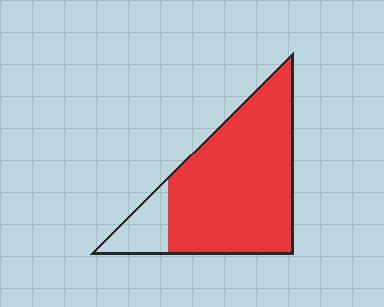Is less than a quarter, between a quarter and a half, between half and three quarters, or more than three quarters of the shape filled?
More than three quarters.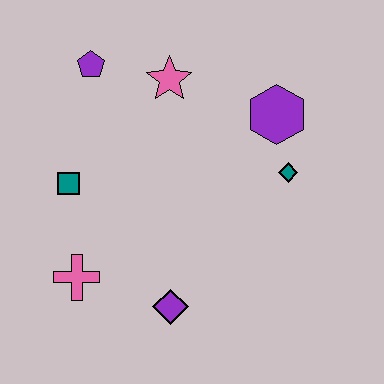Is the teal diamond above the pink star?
No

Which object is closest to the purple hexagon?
The teal diamond is closest to the purple hexagon.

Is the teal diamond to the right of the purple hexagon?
Yes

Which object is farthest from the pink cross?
The purple hexagon is farthest from the pink cross.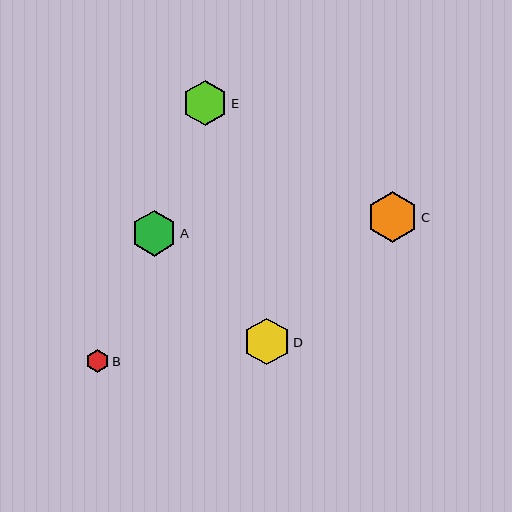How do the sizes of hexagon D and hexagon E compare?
Hexagon D and hexagon E are approximately the same size.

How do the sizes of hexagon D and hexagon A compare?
Hexagon D and hexagon A are approximately the same size.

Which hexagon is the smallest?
Hexagon B is the smallest with a size of approximately 23 pixels.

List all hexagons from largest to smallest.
From largest to smallest: C, D, A, E, B.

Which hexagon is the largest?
Hexagon C is the largest with a size of approximately 51 pixels.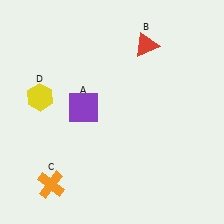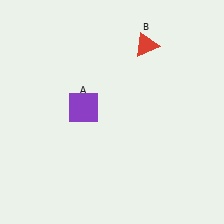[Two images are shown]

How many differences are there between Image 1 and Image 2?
There are 2 differences between the two images.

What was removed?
The orange cross (C), the yellow hexagon (D) were removed in Image 2.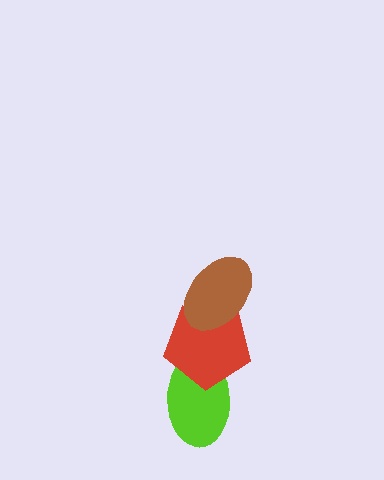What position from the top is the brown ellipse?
The brown ellipse is 1st from the top.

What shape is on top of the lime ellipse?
The red pentagon is on top of the lime ellipse.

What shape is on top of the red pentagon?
The brown ellipse is on top of the red pentagon.